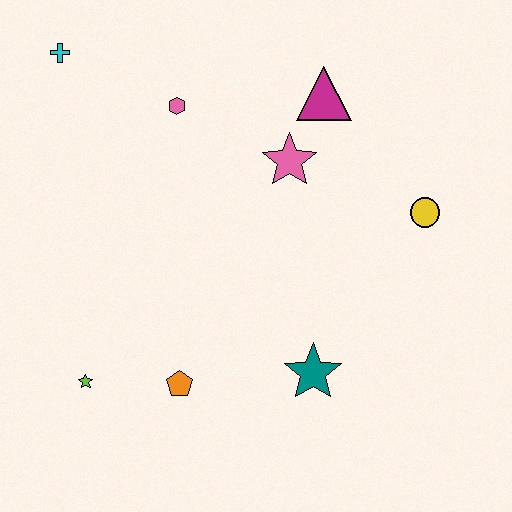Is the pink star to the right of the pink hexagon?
Yes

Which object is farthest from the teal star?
The cyan cross is farthest from the teal star.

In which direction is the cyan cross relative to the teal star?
The cyan cross is above the teal star.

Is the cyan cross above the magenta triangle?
Yes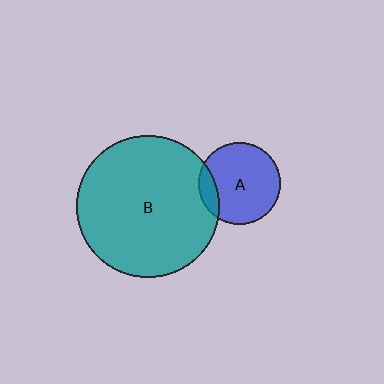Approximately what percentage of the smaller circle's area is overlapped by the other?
Approximately 15%.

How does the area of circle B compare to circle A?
Approximately 3.0 times.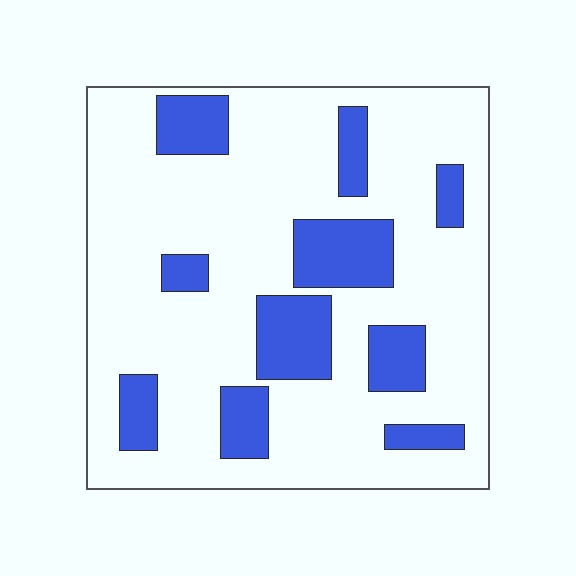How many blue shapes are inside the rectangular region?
10.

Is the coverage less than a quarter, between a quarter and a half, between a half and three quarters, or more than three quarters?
Less than a quarter.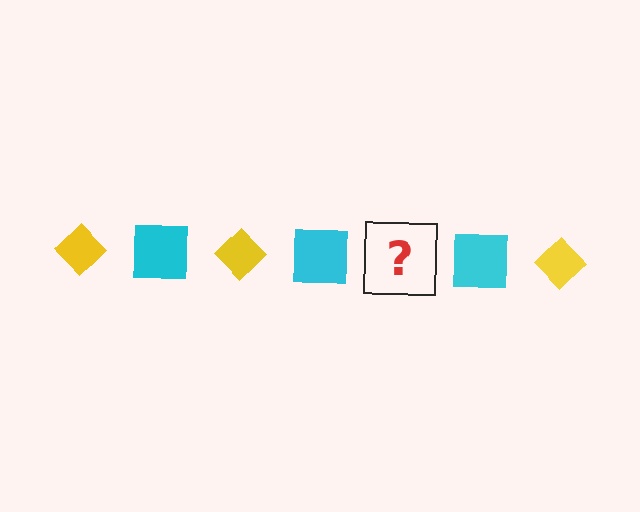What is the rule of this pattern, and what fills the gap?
The rule is that the pattern alternates between yellow diamond and cyan square. The gap should be filled with a yellow diamond.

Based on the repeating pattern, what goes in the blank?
The blank should be a yellow diamond.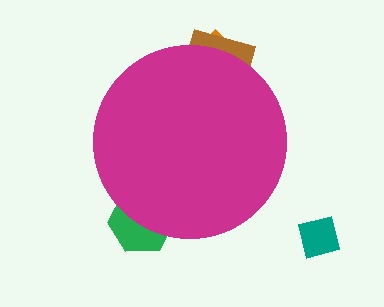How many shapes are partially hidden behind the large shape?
3 shapes are partially hidden.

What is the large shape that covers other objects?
A magenta circle.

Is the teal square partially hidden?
No, the teal square is fully visible.